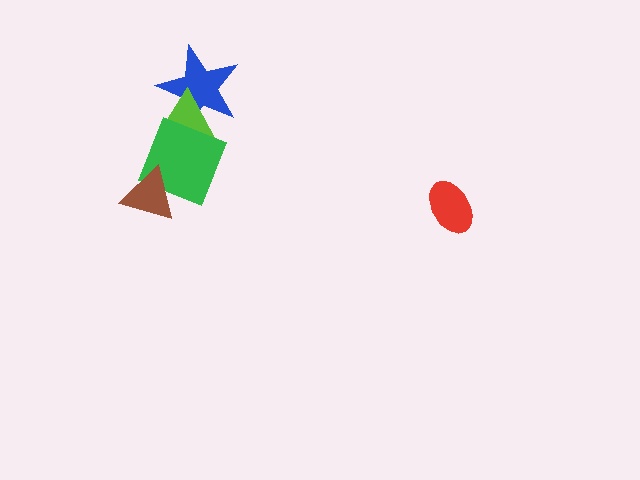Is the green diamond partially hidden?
Yes, it is partially covered by another shape.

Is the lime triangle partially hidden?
Yes, it is partially covered by another shape.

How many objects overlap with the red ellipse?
0 objects overlap with the red ellipse.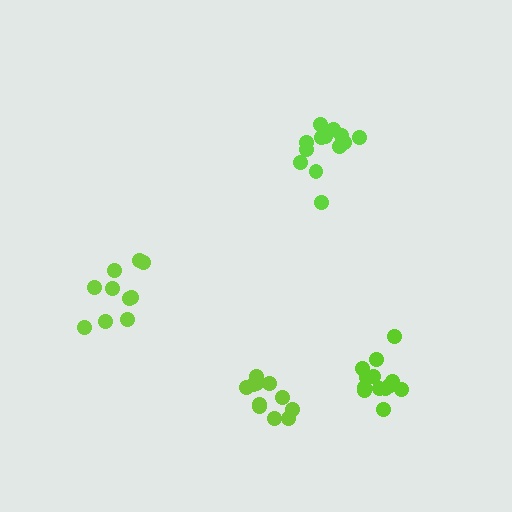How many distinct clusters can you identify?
There are 4 distinct clusters.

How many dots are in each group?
Group 1: 11 dots, Group 2: 13 dots, Group 3: 13 dots, Group 4: 10 dots (47 total).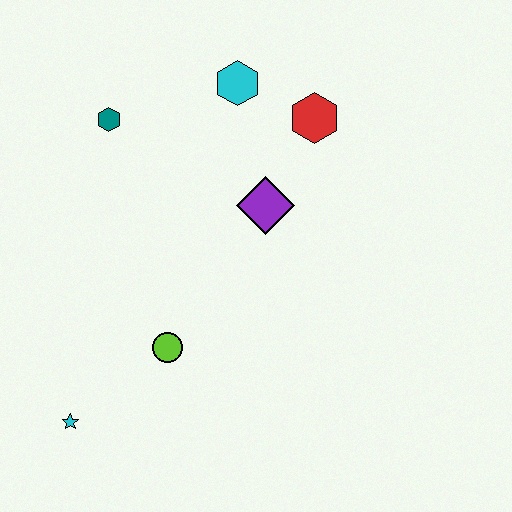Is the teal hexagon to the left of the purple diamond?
Yes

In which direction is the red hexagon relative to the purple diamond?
The red hexagon is above the purple diamond.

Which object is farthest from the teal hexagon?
The cyan star is farthest from the teal hexagon.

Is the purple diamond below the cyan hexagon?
Yes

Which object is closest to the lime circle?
The cyan star is closest to the lime circle.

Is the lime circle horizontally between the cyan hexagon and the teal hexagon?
Yes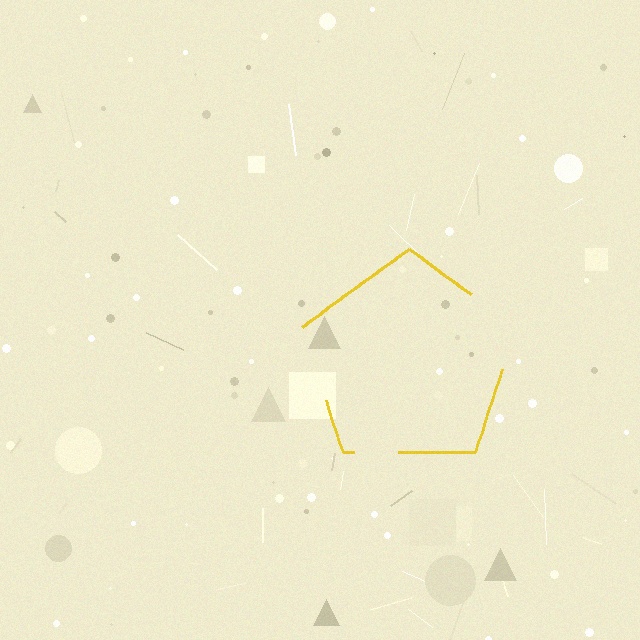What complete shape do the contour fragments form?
The contour fragments form a pentagon.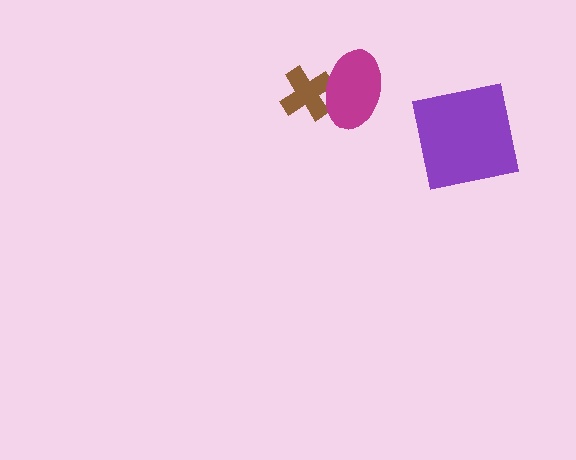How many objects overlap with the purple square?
0 objects overlap with the purple square.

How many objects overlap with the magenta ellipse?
1 object overlaps with the magenta ellipse.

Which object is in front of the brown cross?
The magenta ellipse is in front of the brown cross.